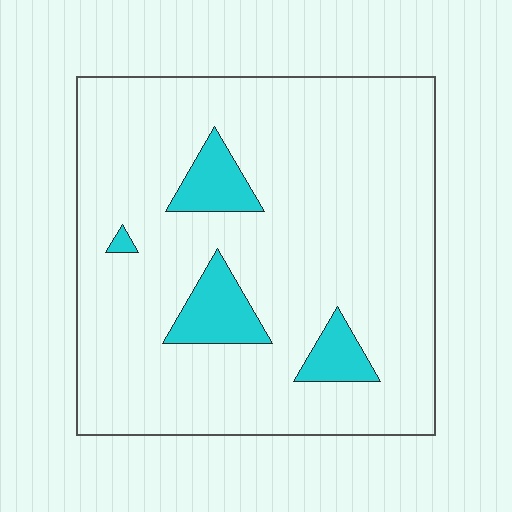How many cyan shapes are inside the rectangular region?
4.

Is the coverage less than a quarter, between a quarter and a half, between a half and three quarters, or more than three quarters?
Less than a quarter.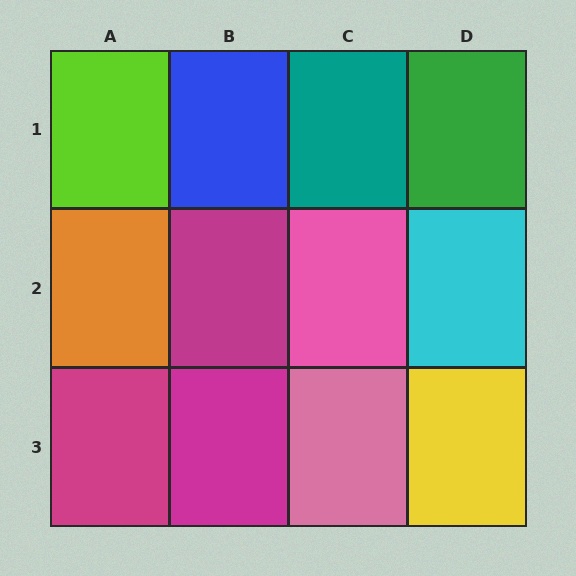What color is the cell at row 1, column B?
Blue.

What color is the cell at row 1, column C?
Teal.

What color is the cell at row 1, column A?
Lime.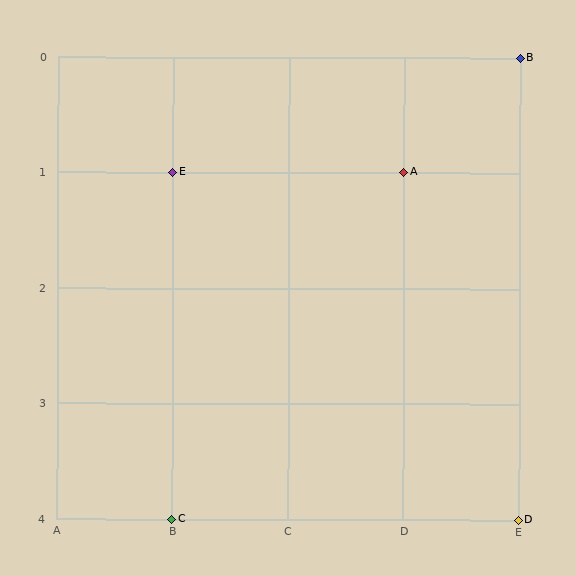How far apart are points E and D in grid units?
Points E and D are 3 columns and 3 rows apart (about 4.2 grid units diagonally).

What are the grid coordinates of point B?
Point B is at grid coordinates (E, 0).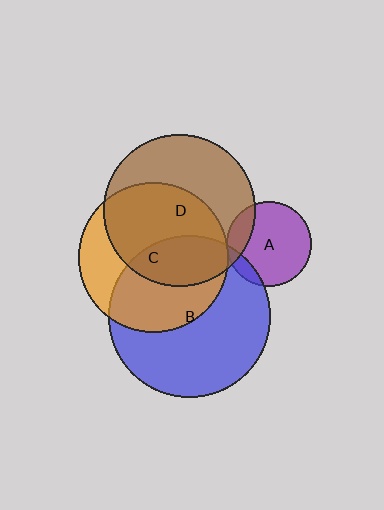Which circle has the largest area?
Circle B (blue).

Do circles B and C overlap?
Yes.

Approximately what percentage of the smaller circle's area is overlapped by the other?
Approximately 50%.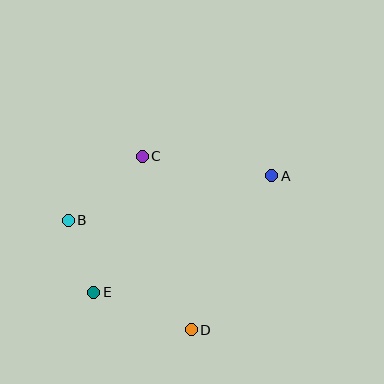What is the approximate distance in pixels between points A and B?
The distance between A and B is approximately 208 pixels.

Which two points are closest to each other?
Points B and E are closest to each other.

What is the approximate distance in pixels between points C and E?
The distance between C and E is approximately 144 pixels.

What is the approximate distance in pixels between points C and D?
The distance between C and D is approximately 180 pixels.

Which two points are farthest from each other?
Points A and E are farthest from each other.